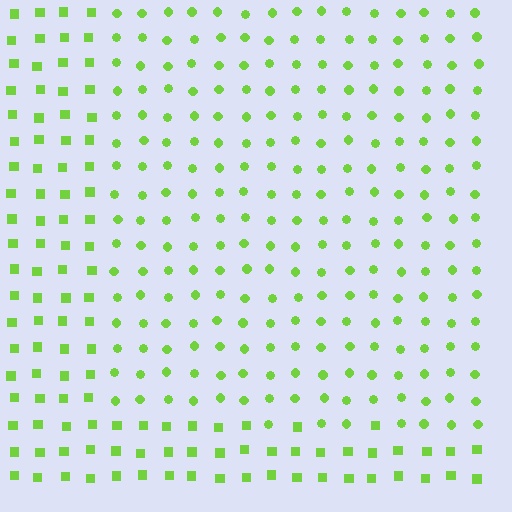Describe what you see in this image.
The image is filled with small lime elements arranged in a uniform grid. A rectangle-shaped region contains circles, while the surrounding area contains squares. The boundary is defined purely by the change in element shape.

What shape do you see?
I see a rectangle.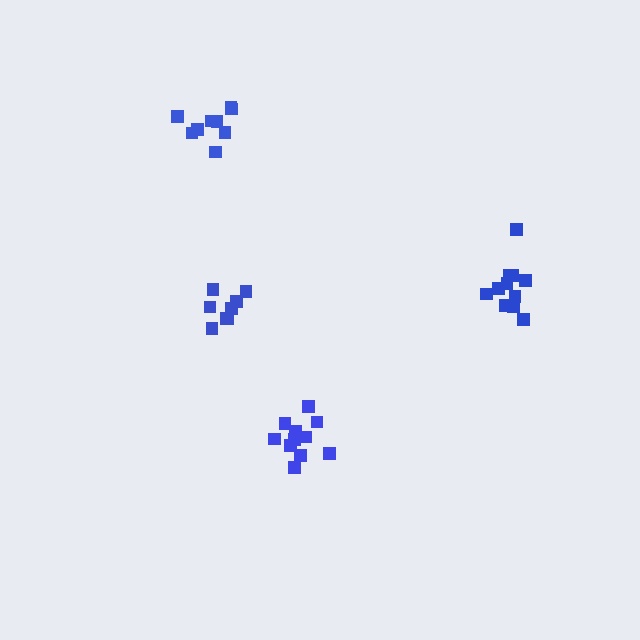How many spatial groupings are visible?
There are 4 spatial groupings.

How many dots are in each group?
Group 1: 8 dots, Group 2: 12 dots, Group 3: 11 dots, Group 4: 9 dots (40 total).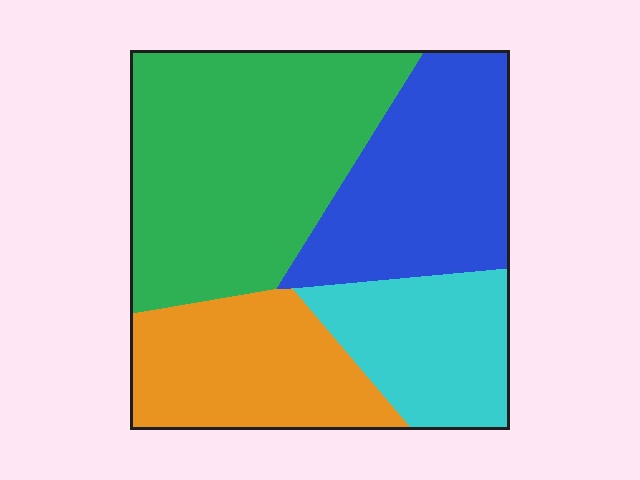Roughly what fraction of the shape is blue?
Blue takes up about one quarter (1/4) of the shape.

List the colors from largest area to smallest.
From largest to smallest: green, blue, orange, cyan.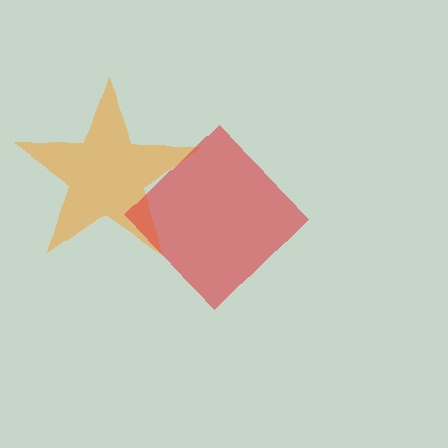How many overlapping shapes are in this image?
There are 2 overlapping shapes in the image.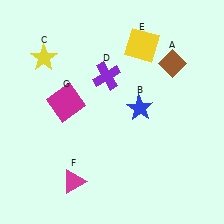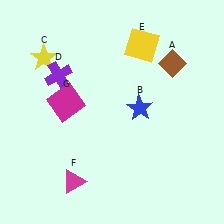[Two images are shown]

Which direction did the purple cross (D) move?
The purple cross (D) moved left.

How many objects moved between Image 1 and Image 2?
1 object moved between the two images.